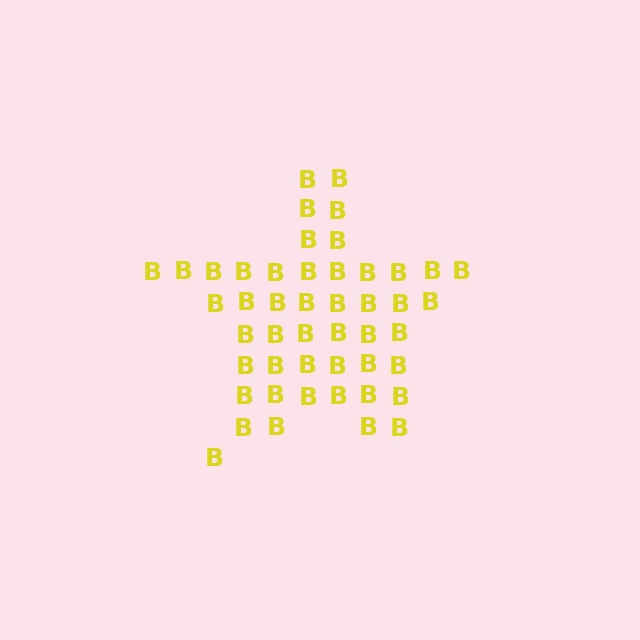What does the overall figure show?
The overall figure shows a star.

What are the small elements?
The small elements are letter B's.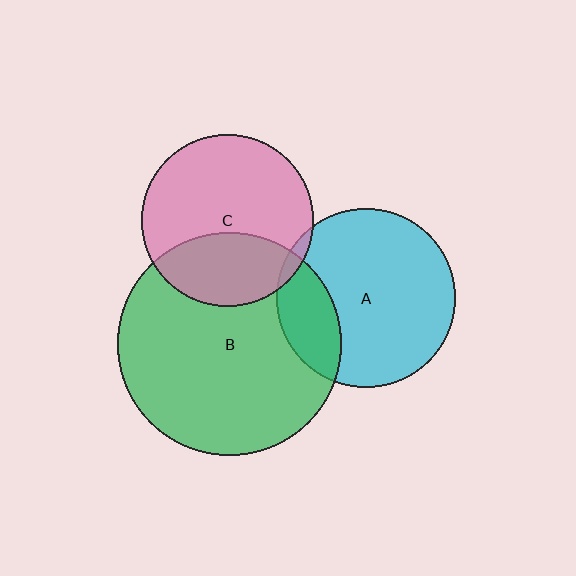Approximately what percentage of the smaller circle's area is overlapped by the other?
Approximately 5%.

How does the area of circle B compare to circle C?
Approximately 1.7 times.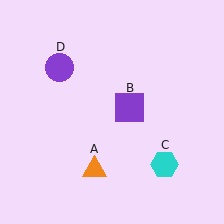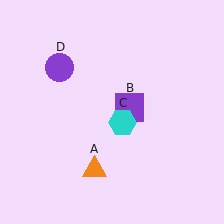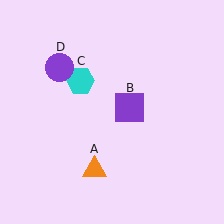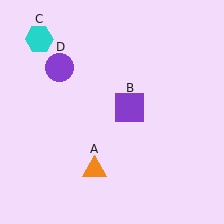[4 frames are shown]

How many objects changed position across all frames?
1 object changed position: cyan hexagon (object C).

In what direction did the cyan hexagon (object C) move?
The cyan hexagon (object C) moved up and to the left.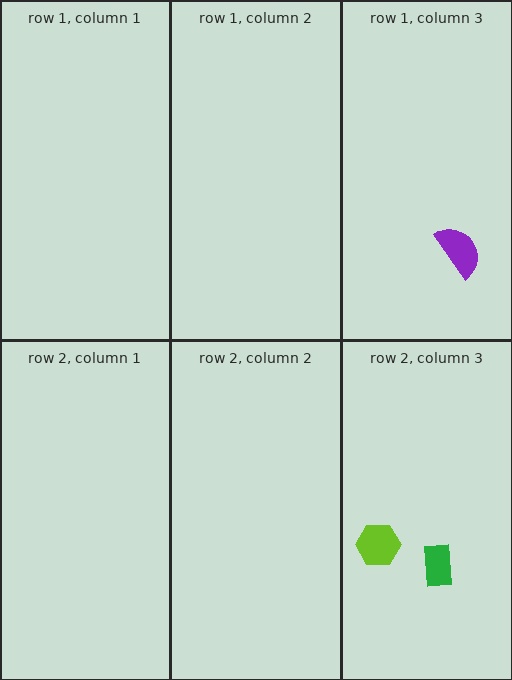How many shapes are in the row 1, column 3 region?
1.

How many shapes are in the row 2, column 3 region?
2.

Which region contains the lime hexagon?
The row 2, column 3 region.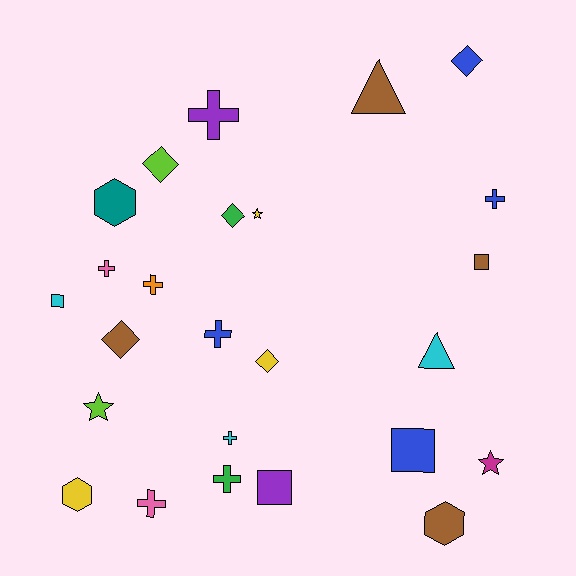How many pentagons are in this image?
There are no pentagons.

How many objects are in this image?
There are 25 objects.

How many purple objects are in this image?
There are 2 purple objects.